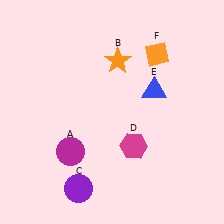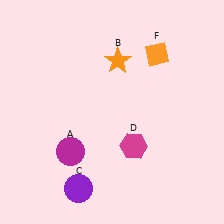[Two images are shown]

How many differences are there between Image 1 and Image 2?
There is 1 difference between the two images.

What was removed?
The blue triangle (E) was removed in Image 2.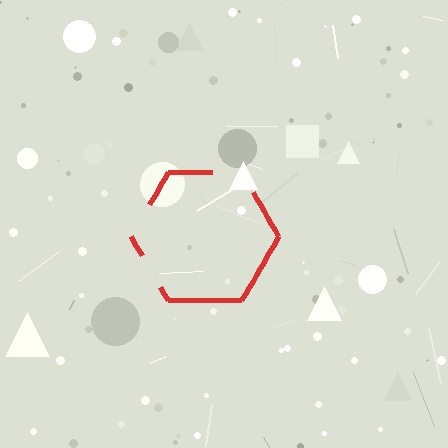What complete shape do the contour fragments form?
The contour fragments form a hexagon.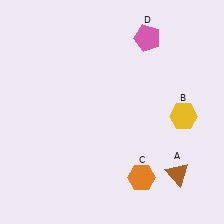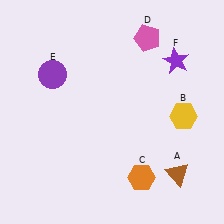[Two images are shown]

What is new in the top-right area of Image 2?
A purple star (F) was added in the top-right area of Image 2.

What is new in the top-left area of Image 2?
A purple circle (E) was added in the top-left area of Image 2.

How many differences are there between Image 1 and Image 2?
There are 2 differences between the two images.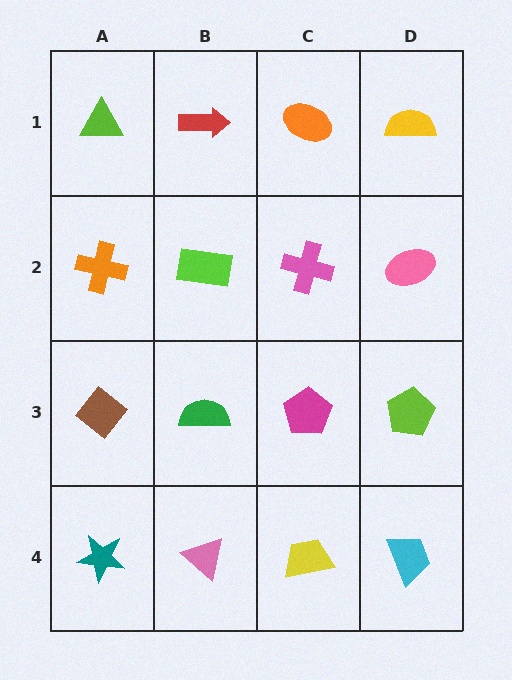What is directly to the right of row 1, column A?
A red arrow.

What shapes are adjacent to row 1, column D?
A pink ellipse (row 2, column D), an orange ellipse (row 1, column C).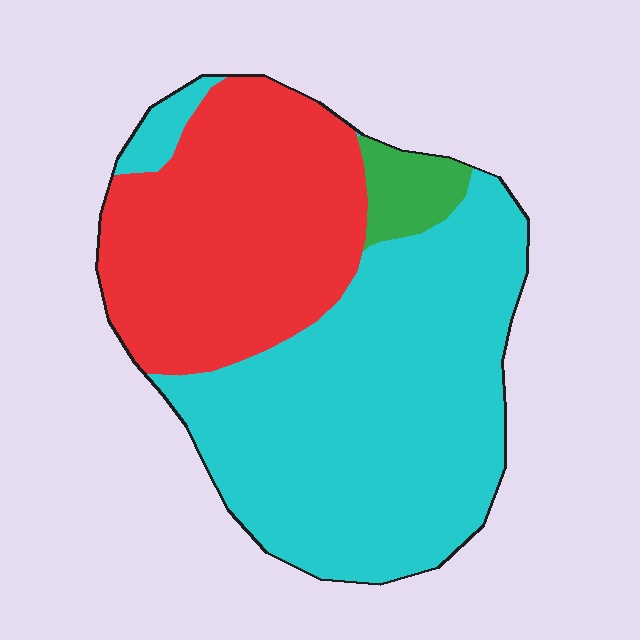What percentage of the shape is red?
Red covers around 35% of the shape.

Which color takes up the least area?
Green, at roughly 5%.